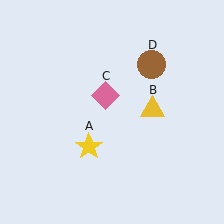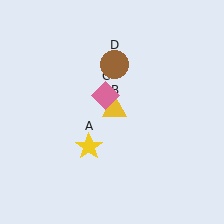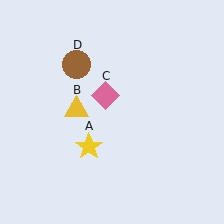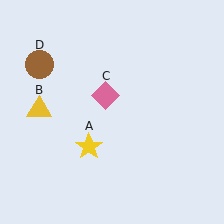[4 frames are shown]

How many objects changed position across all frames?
2 objects changed position: yellow triangle (object B), brown circle (object D).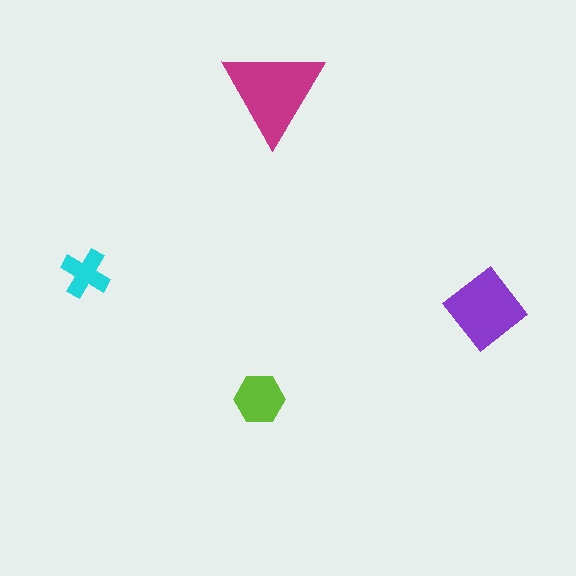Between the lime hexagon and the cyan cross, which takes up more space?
The lime hexagon.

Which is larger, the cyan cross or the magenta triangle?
The magenta triangle.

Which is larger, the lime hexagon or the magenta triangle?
The magenta triangle.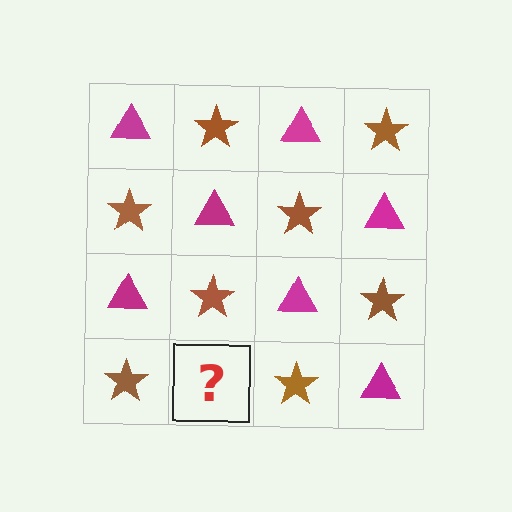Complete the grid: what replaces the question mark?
The question mark should be replaced with a magenta triangle.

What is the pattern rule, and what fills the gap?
The rule is that it alternates magenta triangle and brown star in a checkerboard pattern. The gap should be filled with a magenta triangle.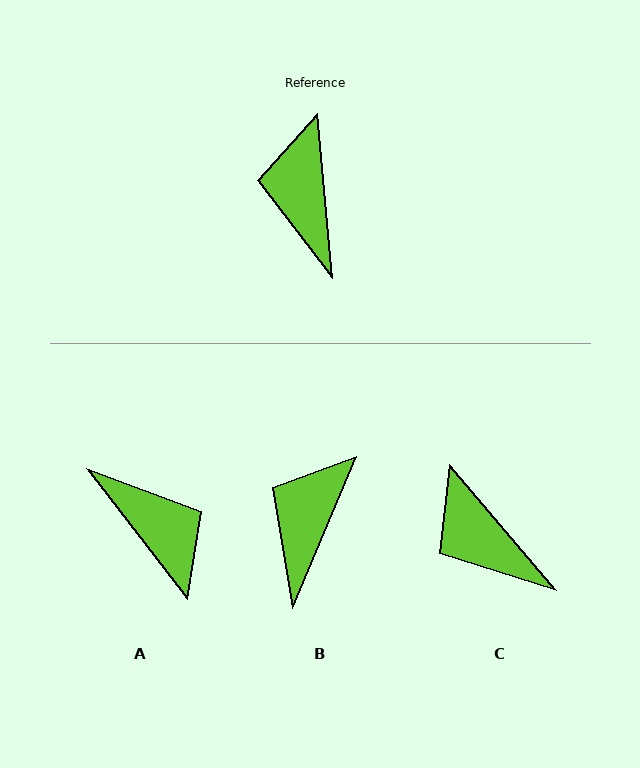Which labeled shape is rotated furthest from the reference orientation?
A, about 148 degrees away.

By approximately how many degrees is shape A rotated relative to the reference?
Approximately 148 degrees clockwise.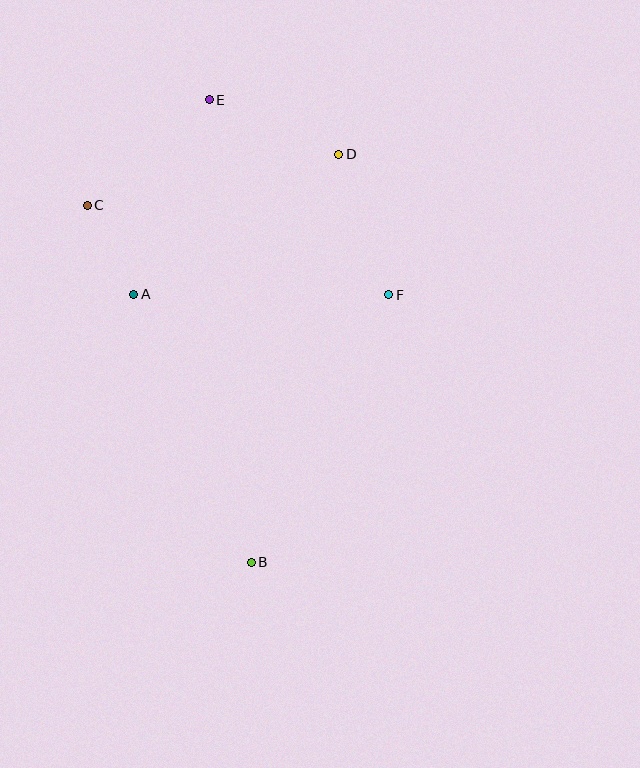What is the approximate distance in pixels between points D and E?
The distance between D and E is approximately 140 pixels.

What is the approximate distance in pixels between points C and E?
The distance between C and E is approximately 162 pixels.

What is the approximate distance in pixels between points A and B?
The distance between A and B is approximately 293 pixels.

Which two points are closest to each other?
Points A and C are closest to each other.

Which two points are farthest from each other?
Points B and E are farthest from each other.